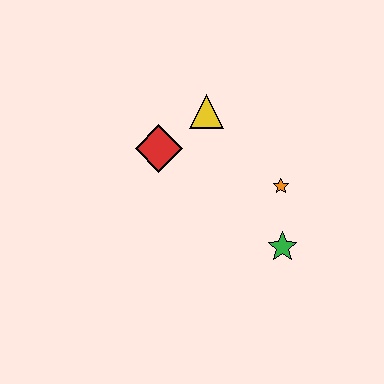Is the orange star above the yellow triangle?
No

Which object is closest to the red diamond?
The yellow triangle is closest to the red diamond.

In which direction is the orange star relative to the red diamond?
The orange star is to the right of the red diamond.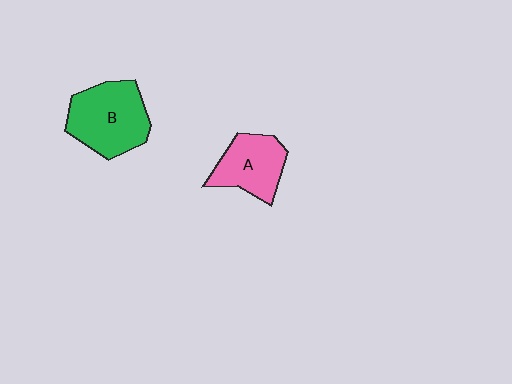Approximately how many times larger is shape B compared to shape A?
Approximately 1.3 times.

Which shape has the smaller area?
Shape A (pink).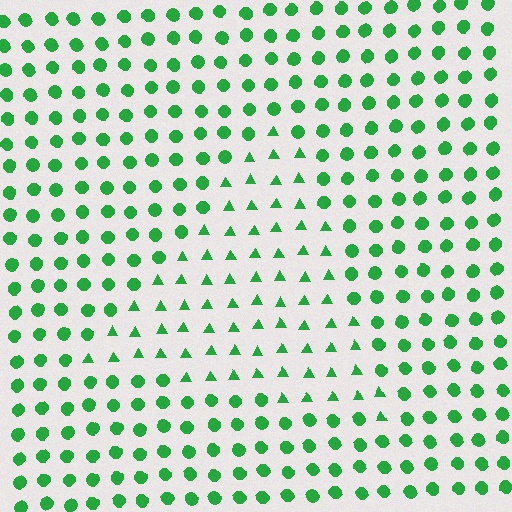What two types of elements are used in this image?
The image uses triangles inside the triangle region and circles outside it.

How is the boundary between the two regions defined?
The boundary is defined by a change in element shape: triangles inside vs. circles outside. All elements share the same color and spacing.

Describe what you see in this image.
The image is filled with small green elements arranged in a uniform grid. A triangle-shaped region contains triangles, while the surrounding area contains circles. The boundary is defined purely by the change in element shape.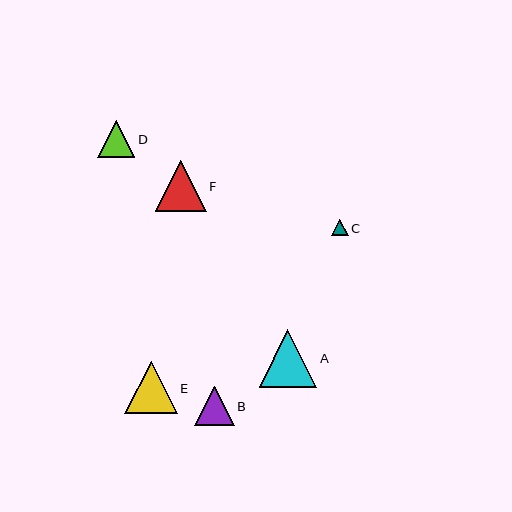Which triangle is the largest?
Triangle A is the largest with a size of approximately 58 pixels.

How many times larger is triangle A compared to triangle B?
Triangle A is approximately 1.5 times the size of triangle B.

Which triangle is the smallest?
Triangle C is the smallest with a size of approximately 17 pixels.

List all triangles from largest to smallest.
From largest to smallest: A, E, F, B, D, C.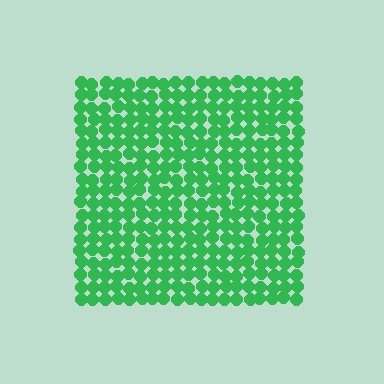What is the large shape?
The large shape is a square.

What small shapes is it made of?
It is made of small circles.